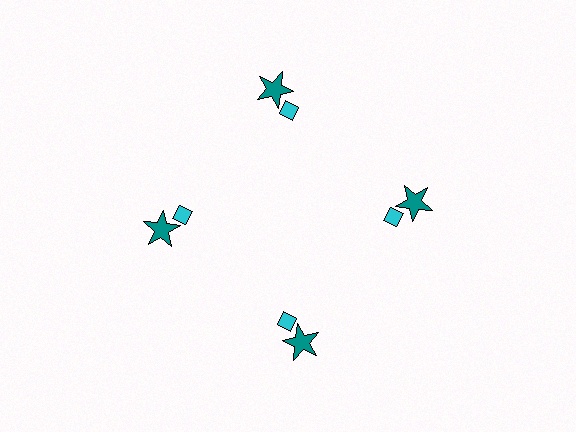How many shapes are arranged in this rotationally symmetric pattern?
There are 8 shapes, arranged in 4 groups of 2.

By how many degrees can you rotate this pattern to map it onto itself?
The pattern maps onto itself every 90 degrees of rotation.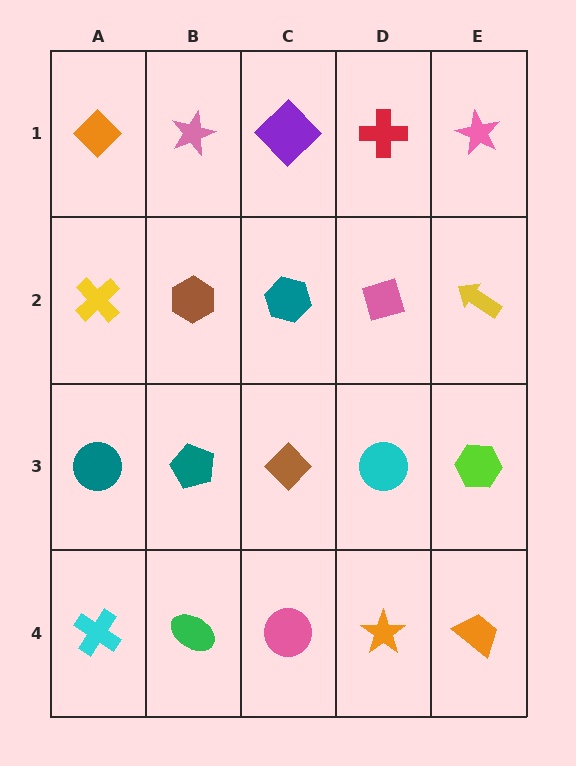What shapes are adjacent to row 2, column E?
A pink star (row 1, column E), a lime hexagon (row 3, column E), a pink diamond (row 2, column D).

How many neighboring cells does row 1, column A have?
2.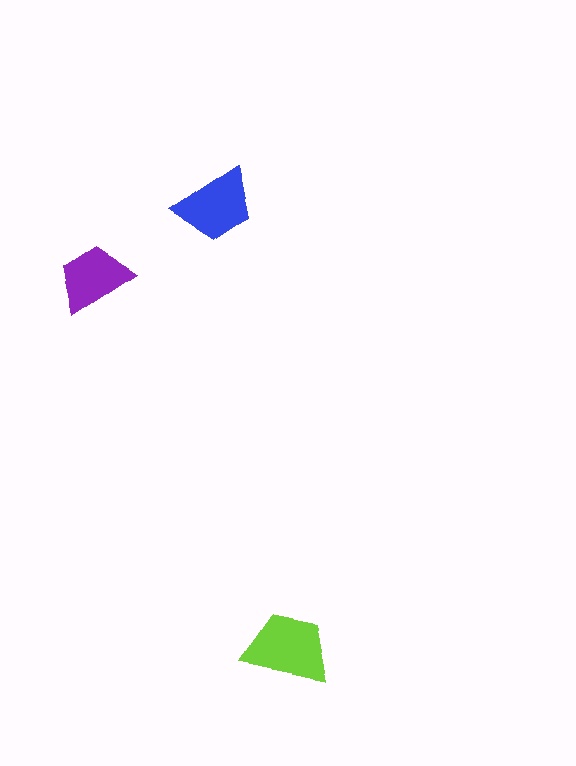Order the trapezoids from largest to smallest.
the lime one, the blue one, the purple one.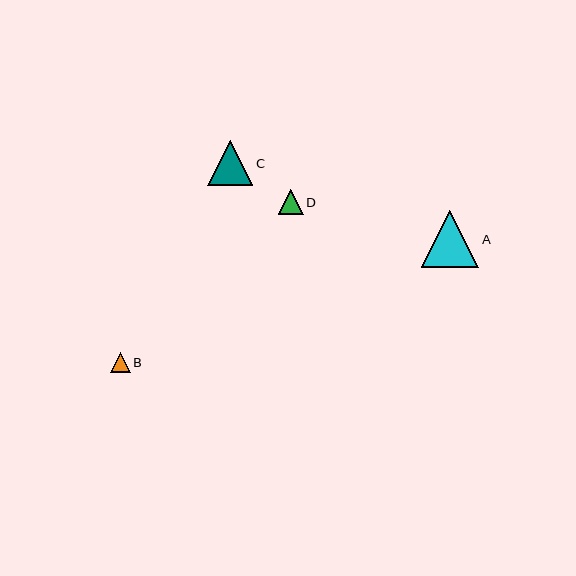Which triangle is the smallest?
Triangle B is the smallest with a size of approximately 20 pixels.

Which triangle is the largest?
Triangle A is the largest with a size of approximately 57 pixels.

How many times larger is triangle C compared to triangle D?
Triangle C is approximately 1.8 times the size of triangle D.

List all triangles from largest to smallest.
From largest to smallest: A, C, D, B.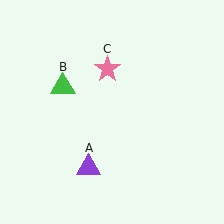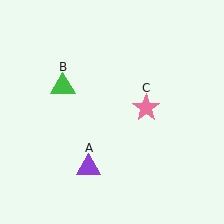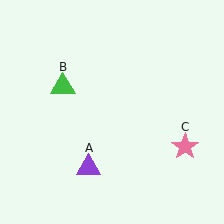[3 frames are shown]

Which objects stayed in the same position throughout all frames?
Purple triangle (object A) and green triangle (object B) remained stationary.